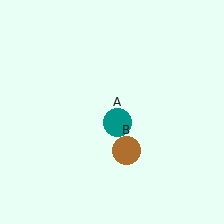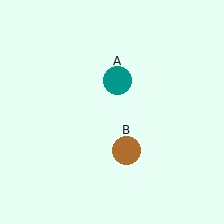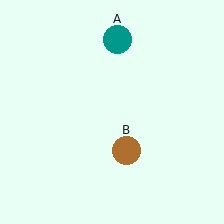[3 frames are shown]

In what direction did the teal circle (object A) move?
The teal circle (object A) moved up.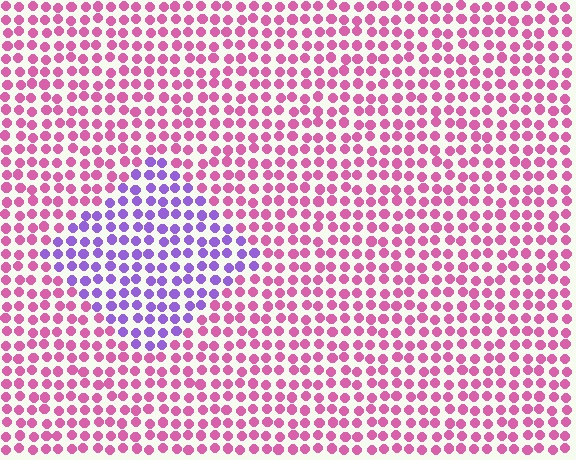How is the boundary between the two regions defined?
The boundary is defined purely by a slight shift in hue (about 57 degrees). Spacing, size, and orientation are identical on both sides.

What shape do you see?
I see a diamond.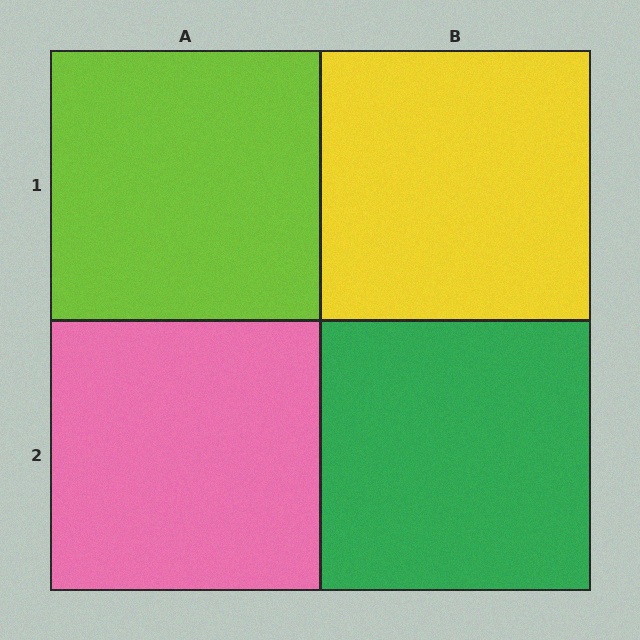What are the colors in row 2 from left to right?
Pink, green.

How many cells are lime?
1 cell is lime.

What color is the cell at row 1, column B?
Yellow.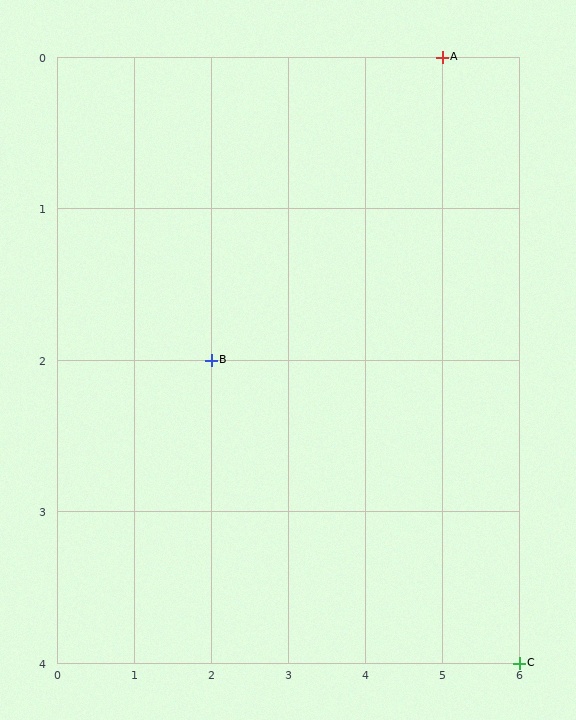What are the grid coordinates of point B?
Point B is at grid coordinates (2, 2).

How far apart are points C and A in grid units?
Points C and A are 1 column and 4 rows apart (about 4.1 grid units diagonally).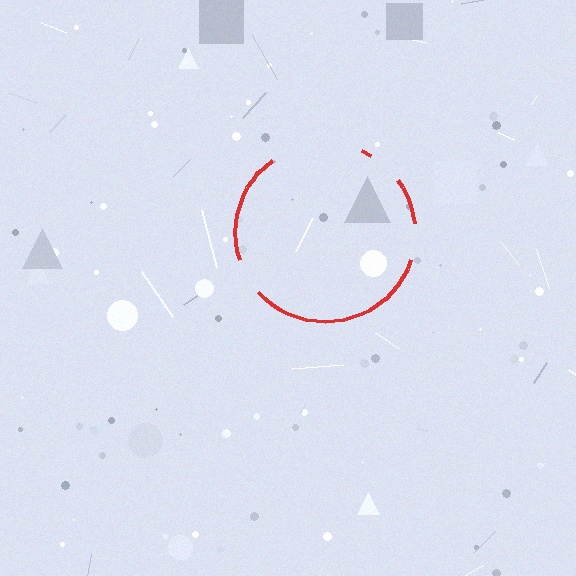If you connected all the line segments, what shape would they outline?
They would outline a circle.